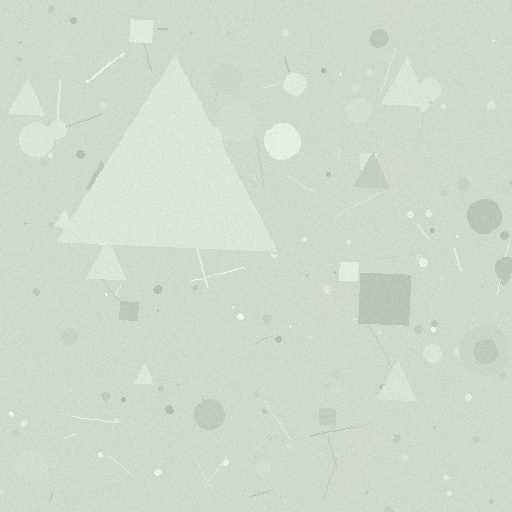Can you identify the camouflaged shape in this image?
The camouflaged shape is a triangle.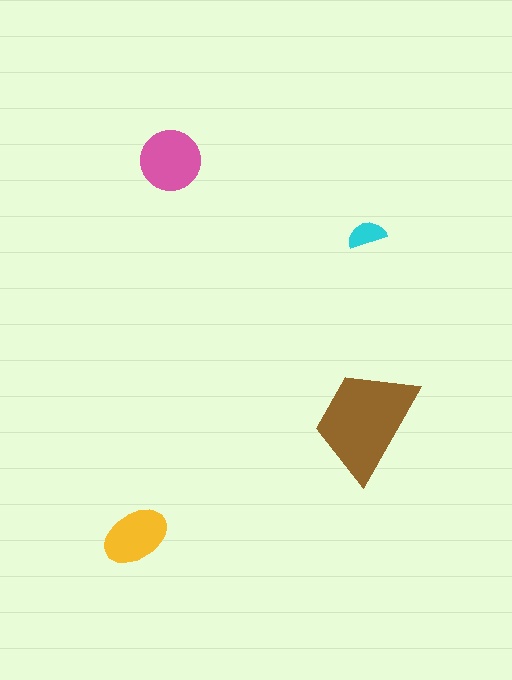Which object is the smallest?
The cyan semicircle.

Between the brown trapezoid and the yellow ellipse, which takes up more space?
The brown trapezoid.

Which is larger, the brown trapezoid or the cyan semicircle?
The brown trapezoid.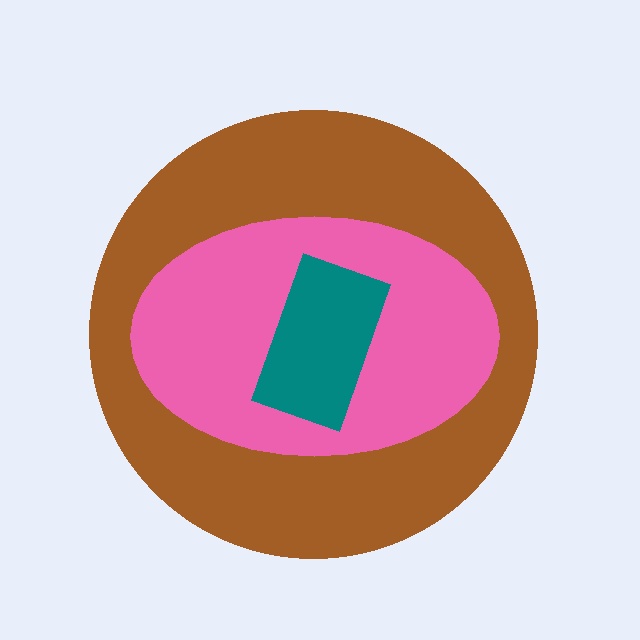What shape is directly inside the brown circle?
The pink ellipse.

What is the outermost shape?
The brown circle.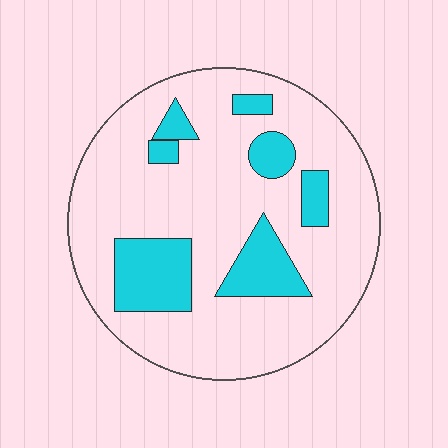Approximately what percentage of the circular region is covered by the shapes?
Approximately 20%.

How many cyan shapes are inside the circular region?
7.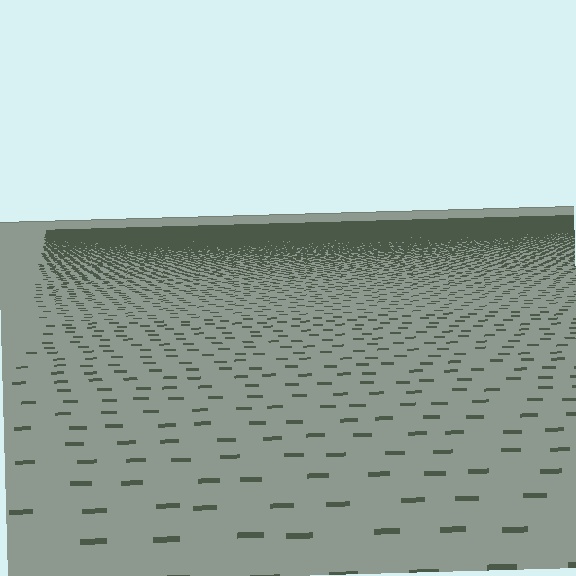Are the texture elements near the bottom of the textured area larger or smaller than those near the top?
Larger. Near the bottom, elements are closer to the viewer and appear at a bigger on-screen size.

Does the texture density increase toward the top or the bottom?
Density increases toward the top.